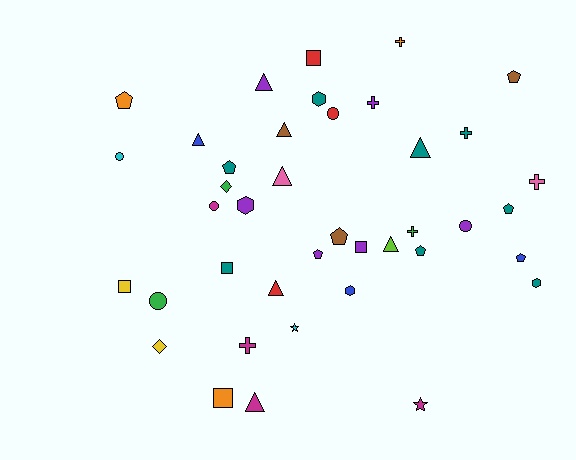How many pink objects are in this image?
There are 2 pink objects.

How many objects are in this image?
There are 40 objects.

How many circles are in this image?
There are 5 circles.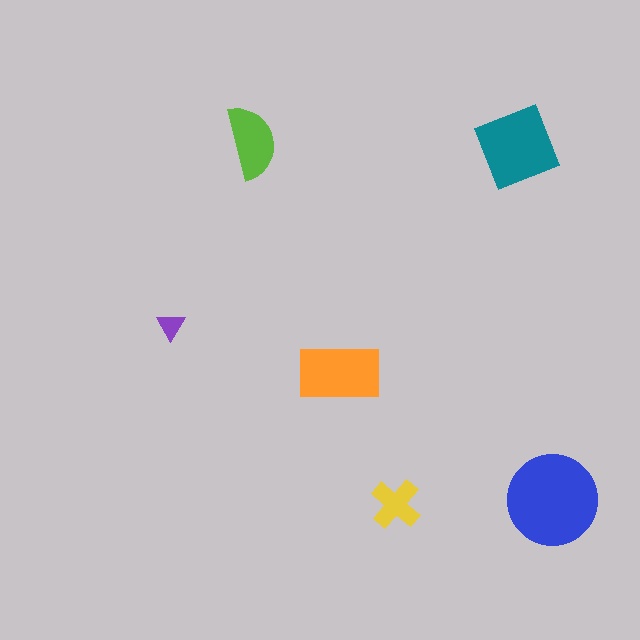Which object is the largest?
The blue circle.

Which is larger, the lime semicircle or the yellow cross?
The lime semicircle.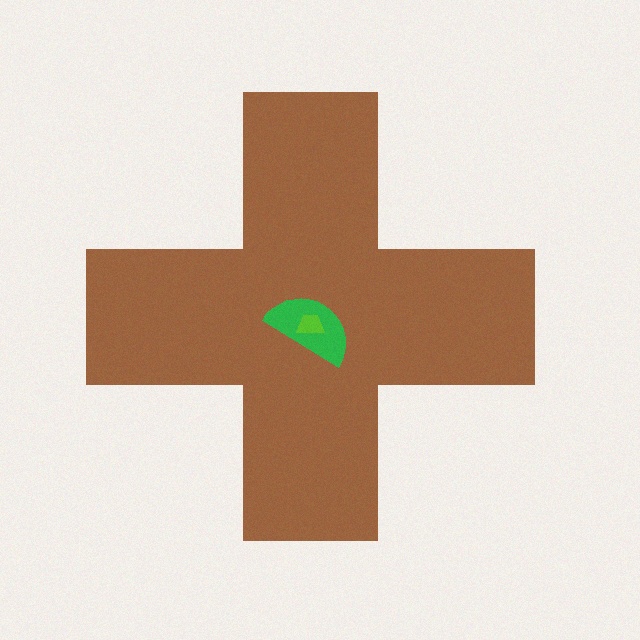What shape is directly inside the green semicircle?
The lime trapezoid.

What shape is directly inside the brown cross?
The green semicircle.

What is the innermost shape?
The lime trapezoid.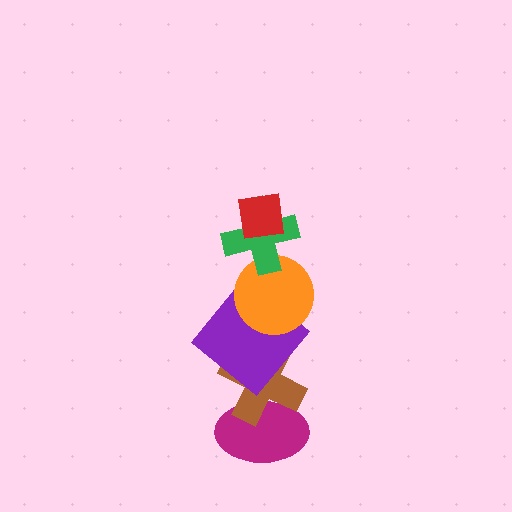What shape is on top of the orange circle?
The green cross is on top of the orange circle.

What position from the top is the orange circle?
The orange circle is 3rd from the top.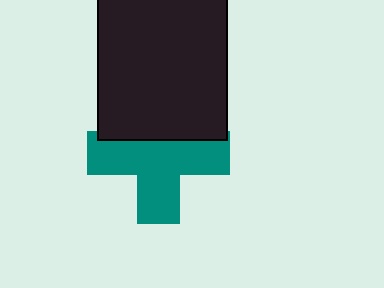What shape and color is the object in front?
The object in front is a black rectangle.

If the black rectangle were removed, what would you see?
You would see the complete teal cross.